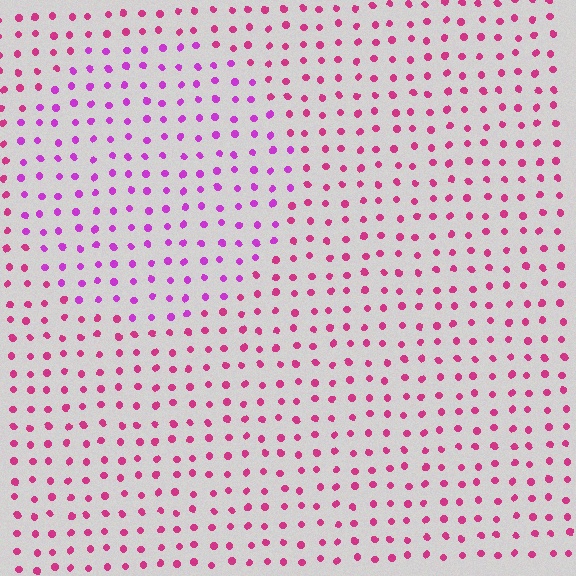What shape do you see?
I see a circle.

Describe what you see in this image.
The image is filled with small magenta elements in a uniform arrangement. A circle-shaped region is visible where the elements are tinted to a slightly different hue, forming a subtle color boundary.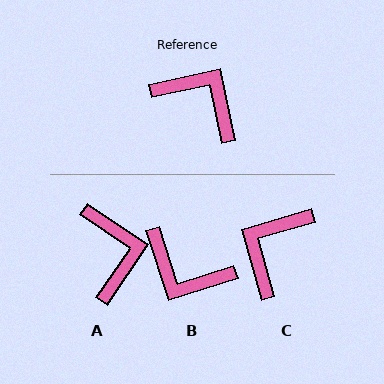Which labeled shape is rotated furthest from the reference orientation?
B, about 174 degrees away.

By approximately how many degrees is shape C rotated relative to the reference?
Approximately 94 degrees counter-clockwise.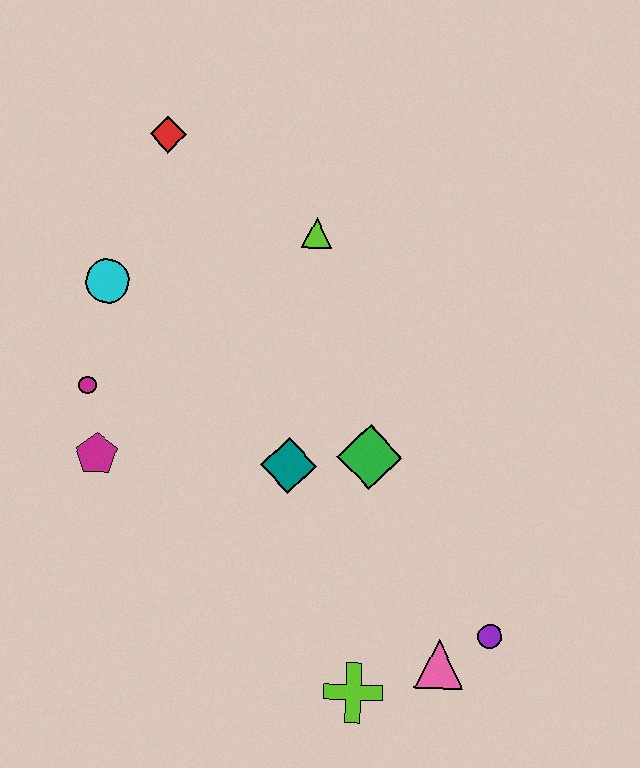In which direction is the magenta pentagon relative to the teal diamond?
The magenta pentagon is to the left of the teal diamond.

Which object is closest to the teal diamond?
The green diamond is closest to the teal diamond.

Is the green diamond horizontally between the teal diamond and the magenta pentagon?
No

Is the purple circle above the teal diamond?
No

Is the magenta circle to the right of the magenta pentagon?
No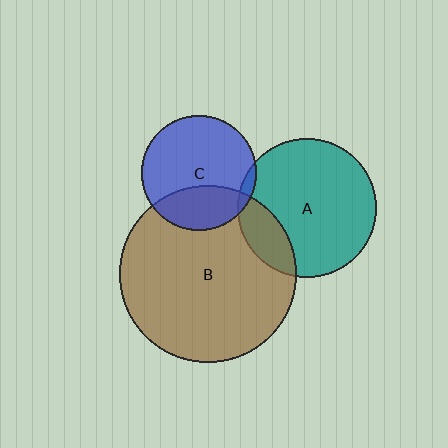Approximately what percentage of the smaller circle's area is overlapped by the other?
Approximately 5%.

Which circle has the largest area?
Circle B (brown).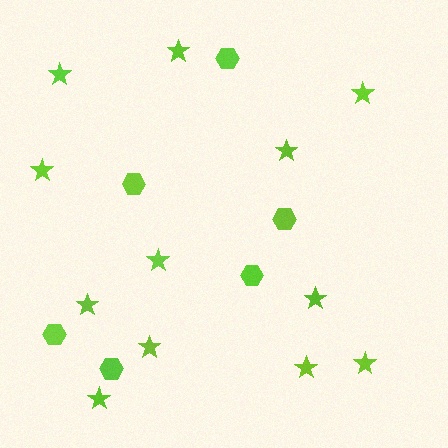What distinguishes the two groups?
There are 2 groups: one group of stars (12) and one group of hexagons (6).